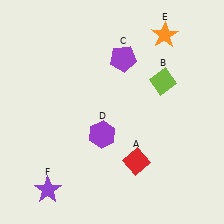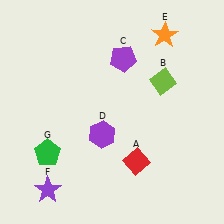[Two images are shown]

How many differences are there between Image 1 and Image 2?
There is 1 difference between the two images.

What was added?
A green pentagon (G) was added in Image 2.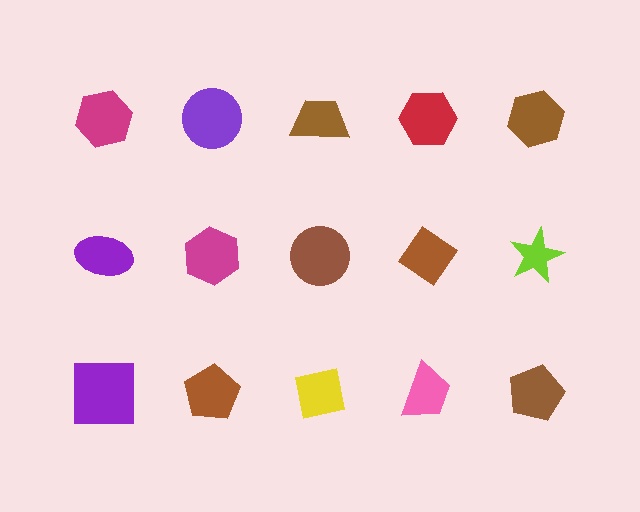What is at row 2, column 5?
A lime star.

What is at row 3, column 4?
A pink trapezoid.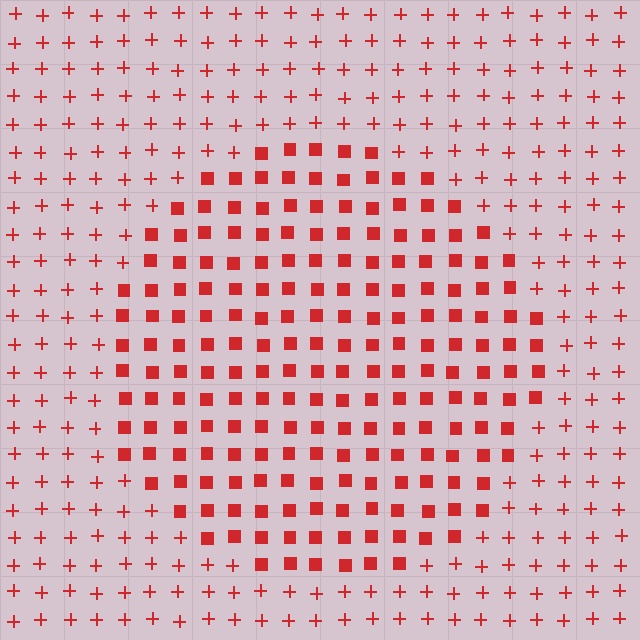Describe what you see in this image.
The image is filled with small red elements arranged in a uniform grid. A circle-shaped region contains squares, while the surrounding area contains plus signs. The boundary is defined purely by the change in element shape.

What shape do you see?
I see a circle.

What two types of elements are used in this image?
The image uses squares inside the circle region and plus signs outside it.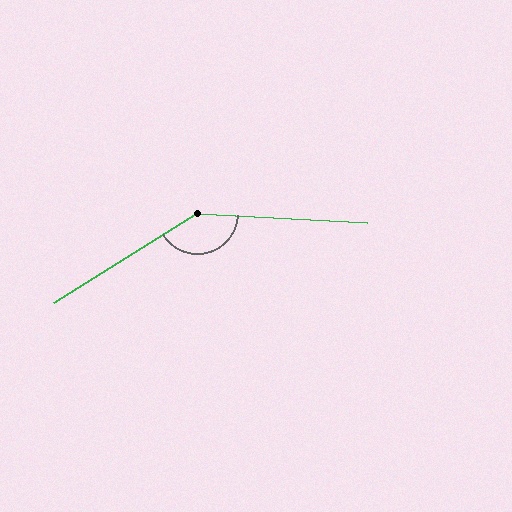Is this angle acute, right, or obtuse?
It is obtuse.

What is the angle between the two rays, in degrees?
Approximately 145 degrees.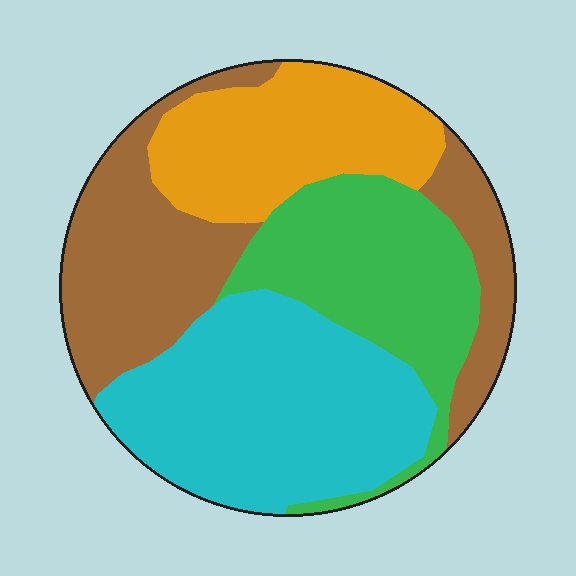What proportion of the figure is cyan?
Cyan covers 31% of the figure.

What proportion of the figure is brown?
Brown takes up about one quarter (1/4) of the figure.